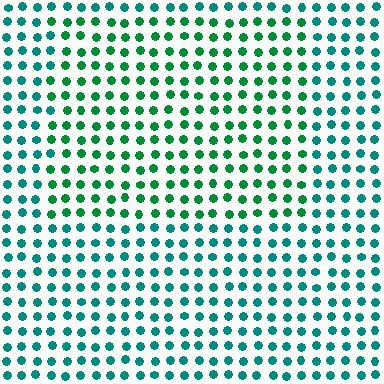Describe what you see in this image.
The image is filled with small teal elements in a uniform arrangement. A rectangle-shaped region is visible where the elements are tinted to a slightly different hue, forming a subtle color boundary.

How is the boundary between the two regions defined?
The boundary is defined purely by a slight shift in hue (about 30 degrees). Spacing, size, and orientation are identical on both sides.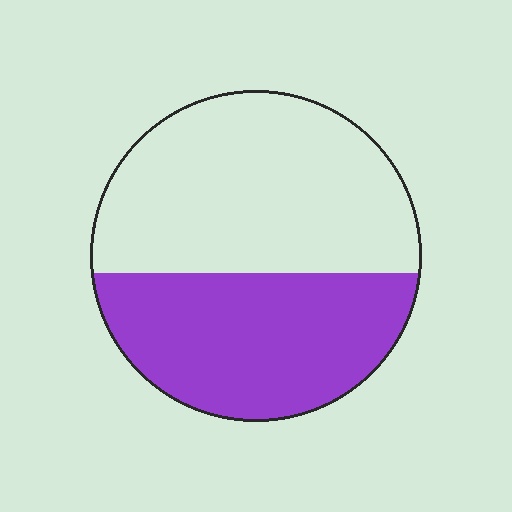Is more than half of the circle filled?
No.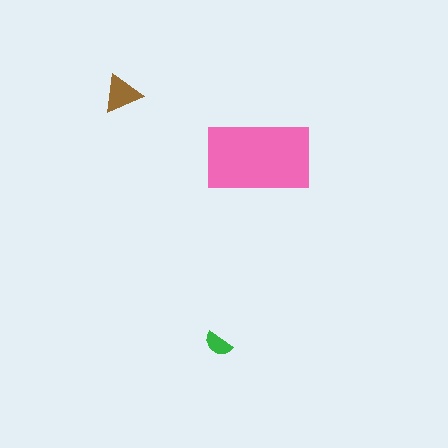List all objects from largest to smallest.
The pink rectangle, the brown triangle, the green semicircle.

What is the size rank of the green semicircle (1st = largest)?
3rd.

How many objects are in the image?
There are 3 objects in the image.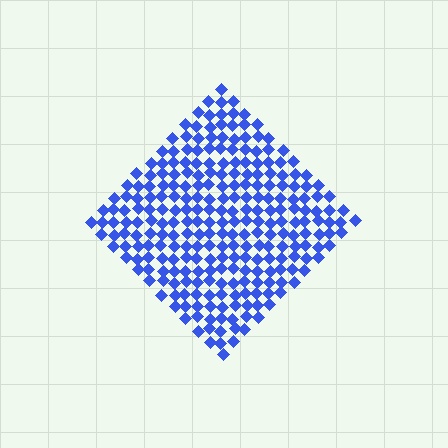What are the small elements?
The small elements are diamonds.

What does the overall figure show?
The overall figure shows a diamond.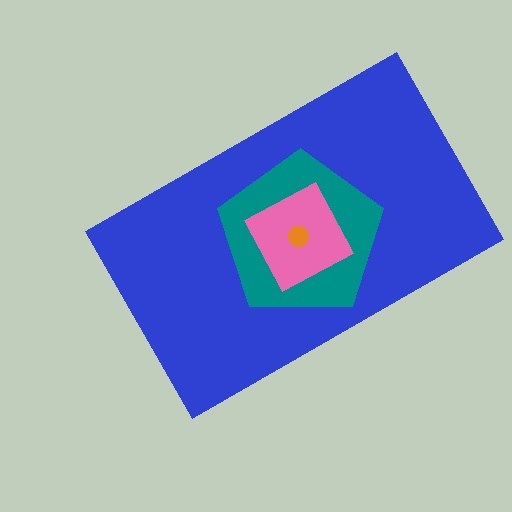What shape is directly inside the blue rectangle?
The teal pentagon.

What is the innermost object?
The orange circle.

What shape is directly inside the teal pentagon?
The pink square.